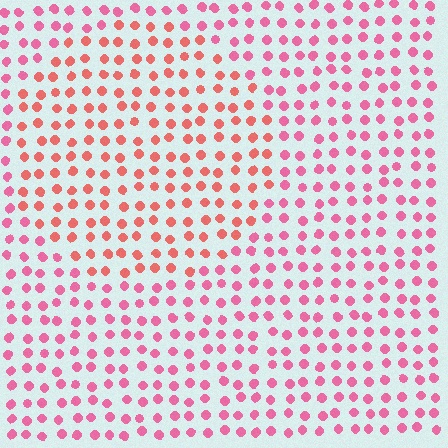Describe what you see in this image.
The image is filled with small pink elements in a uniform arrangement. A circle-shaped region is visible where the elements are tinted to a slightly different hue, forming a subtle color boundary.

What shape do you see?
I see a circle.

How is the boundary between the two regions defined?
The boundary is defined purely by a slight shift in hue (about 28 degrees). Spacing, size, and orientation are identical on both sides.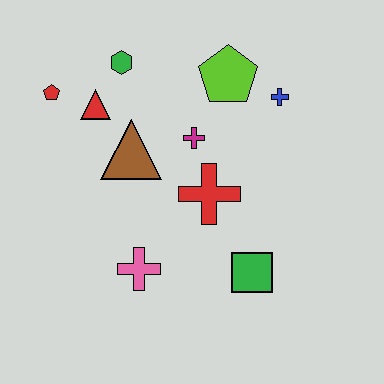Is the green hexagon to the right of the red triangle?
Yes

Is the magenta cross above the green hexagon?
No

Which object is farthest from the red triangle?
The green square is farthest from the red triangle.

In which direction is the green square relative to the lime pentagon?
The green square is below the lime pentagon.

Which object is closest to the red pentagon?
The red triangle is closest to the red pentagon.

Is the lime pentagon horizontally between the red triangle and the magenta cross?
No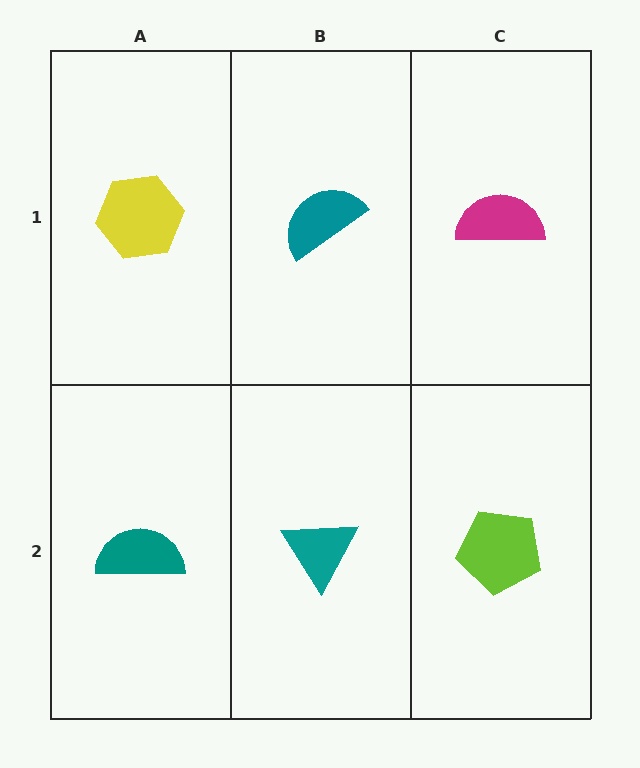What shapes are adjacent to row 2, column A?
A yellow hexagon (row 1, column A), a teal triangle (row 2, column B).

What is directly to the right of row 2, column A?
A teal triangle.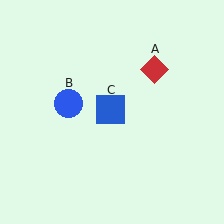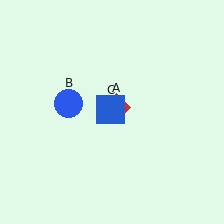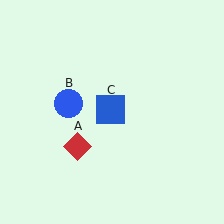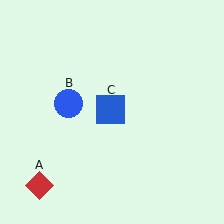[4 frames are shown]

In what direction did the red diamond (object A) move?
The red diamond (object A) moved down and to the left.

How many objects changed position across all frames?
1 object changed position: red diamond (object A).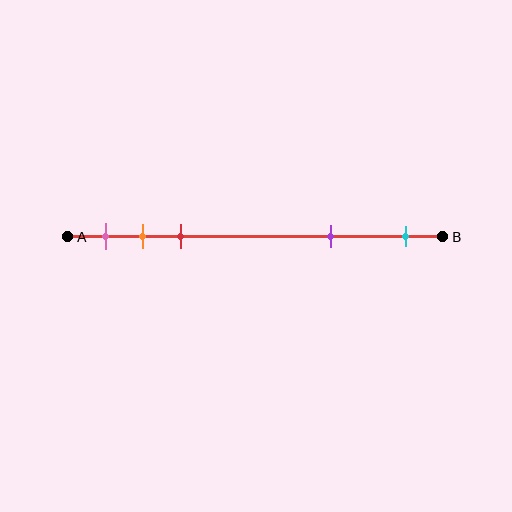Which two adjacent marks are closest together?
The orange and red marks are the closest adjacent pair.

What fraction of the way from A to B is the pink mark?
The pink mark is approximately 10% (0.1) of the way from A to B.